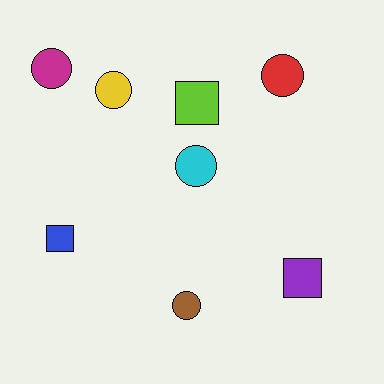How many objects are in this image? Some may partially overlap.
There are 8 objects.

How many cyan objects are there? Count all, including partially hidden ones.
There is 1 cyan object.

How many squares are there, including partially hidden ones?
There are 3 squares.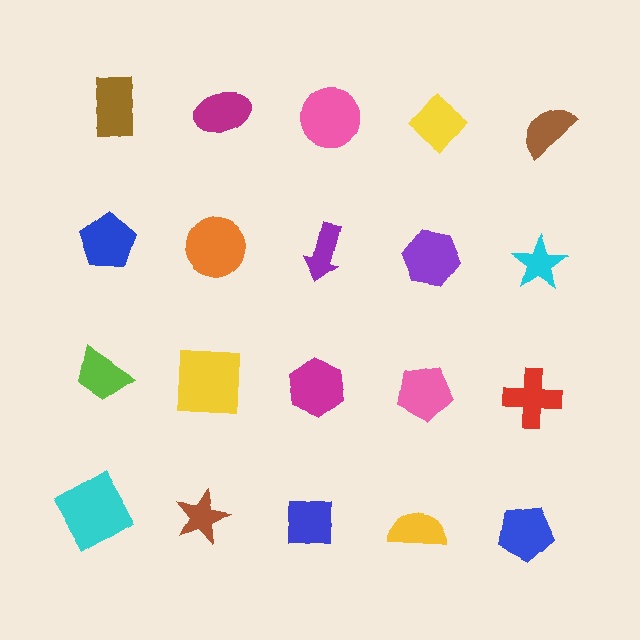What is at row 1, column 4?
A yellow diamond.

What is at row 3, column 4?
A pink pentagon.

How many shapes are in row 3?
5 shapes.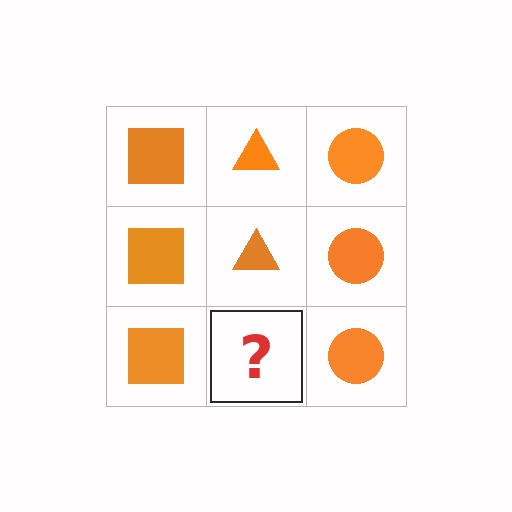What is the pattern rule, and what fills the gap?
The rule is that each column has a consistent shape. The gap should be filled with an orange triangle.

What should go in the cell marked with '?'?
The missing cell should contain an orange triangle.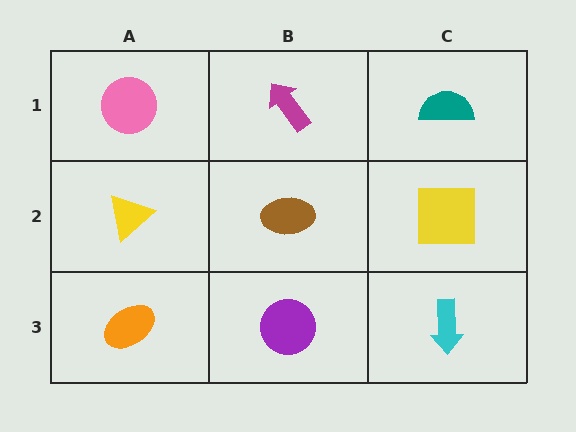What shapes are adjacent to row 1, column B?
A brown ellipse (row 2, column B), a pink circle (row 1, column A), a teal semicircle (row 1, column C).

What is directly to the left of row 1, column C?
A magenta arrow.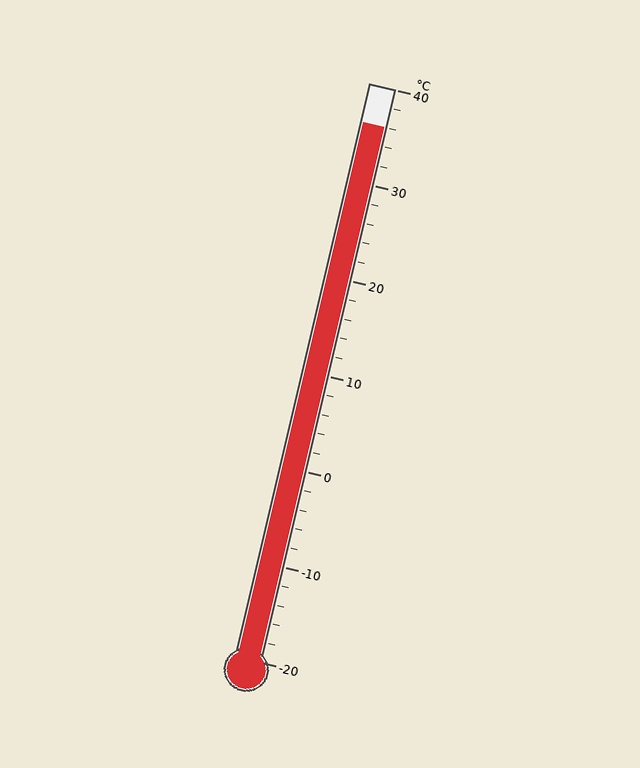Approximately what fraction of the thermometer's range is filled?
The thermometer is filled to approximately 95% of its range.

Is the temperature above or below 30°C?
The temperature is above 30°C.